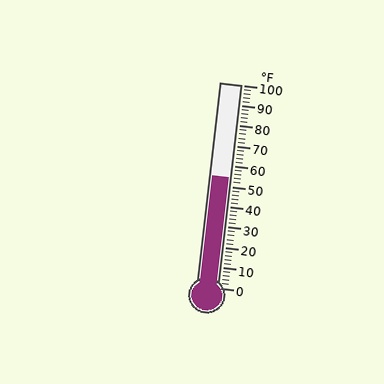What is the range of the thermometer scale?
The thermometer scale ranges from 0°F to 100°F.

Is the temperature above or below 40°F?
The temperature is above 40°F.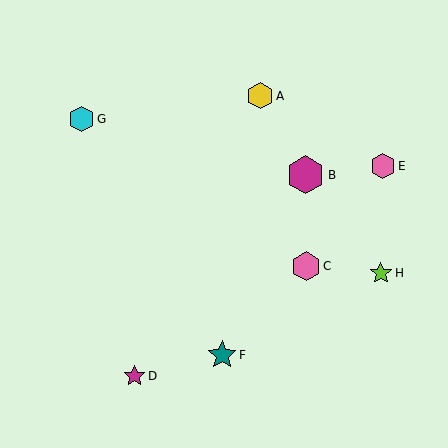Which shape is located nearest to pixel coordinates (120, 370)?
The magenta star (labeled D) at (134, 376) is nearest to that location.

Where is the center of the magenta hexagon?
The center of the magenta hexagon is at (306, 175).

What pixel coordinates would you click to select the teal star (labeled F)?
Click at (222, 355) to select the teal star F.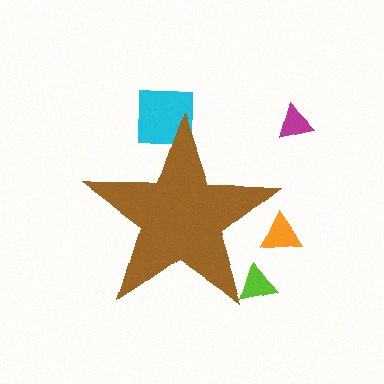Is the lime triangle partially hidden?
Yes, the lime triangle is partially hidden behind the brown star.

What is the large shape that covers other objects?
A brown star.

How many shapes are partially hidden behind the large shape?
3 shapes are partially hidden.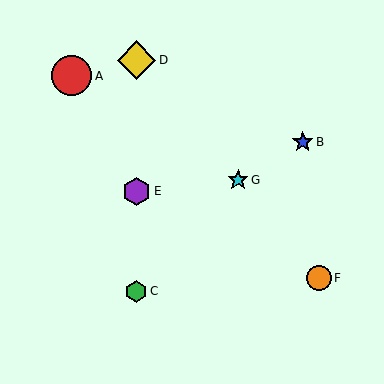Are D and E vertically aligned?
Yes, both are at x≈136.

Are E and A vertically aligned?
No, E is at x≈136 and A is at x≈72.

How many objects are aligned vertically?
3 objects (C, D, E) are aligned vertically.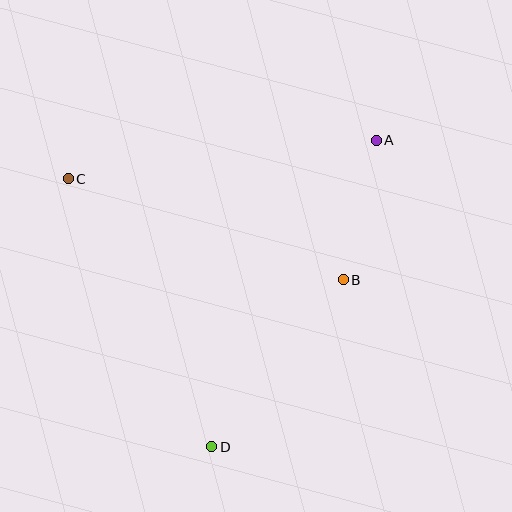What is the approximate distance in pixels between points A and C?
The distance between A and C is approximately 310 pixels.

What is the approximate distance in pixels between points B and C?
The distance between B and C is approximately 293 pixels.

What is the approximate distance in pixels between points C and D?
The distance between C and D is approximately 304 pixels.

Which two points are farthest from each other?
Points A and D are farthest from each other.